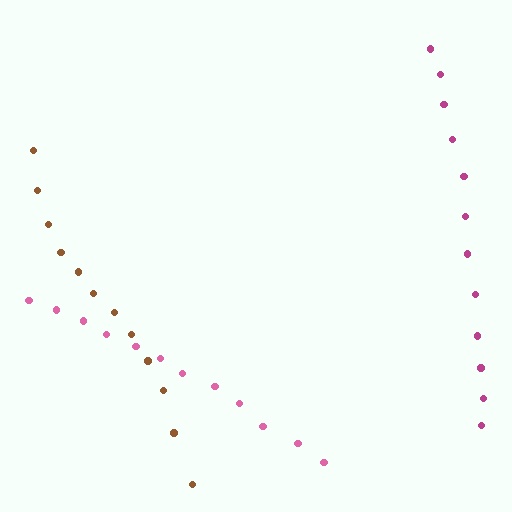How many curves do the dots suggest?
There are 3 distinct paths.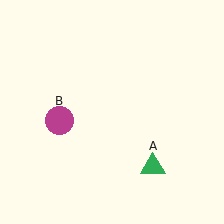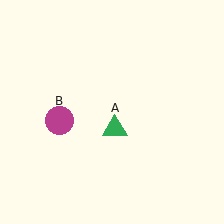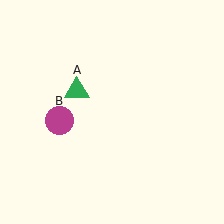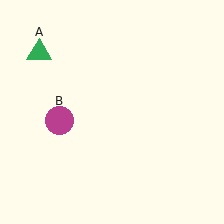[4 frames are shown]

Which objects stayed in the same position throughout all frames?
Magenta circle (object B) remained stationary.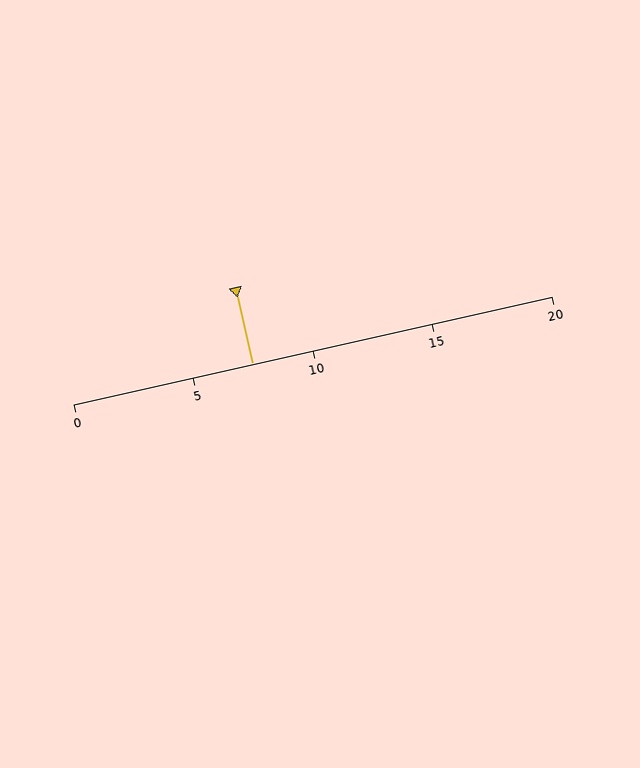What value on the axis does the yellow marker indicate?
The marker indicates approximately 7.5.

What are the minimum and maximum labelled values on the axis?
The axis runs from 0 to 20.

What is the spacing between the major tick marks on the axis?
The major ticks are spaced 5 apart.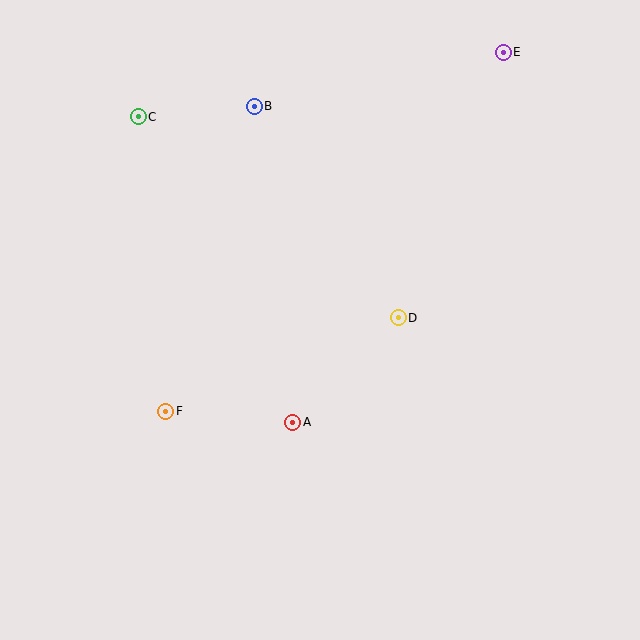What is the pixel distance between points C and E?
The distance between C and E is 371 pixels.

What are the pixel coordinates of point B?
Point B is at (254, 106).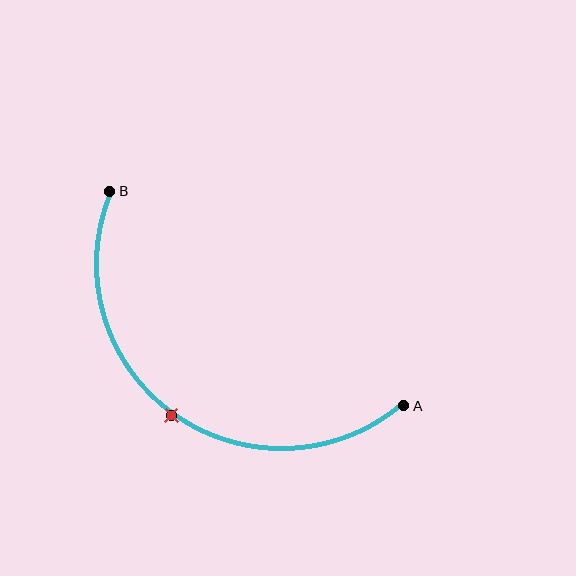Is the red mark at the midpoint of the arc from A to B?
Yes. The red mark lies on the arc at equal arc-length from both A and B — it is the arc midpoint.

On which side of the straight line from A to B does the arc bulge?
The arc bulges below and to the left of the straight line connecting A and B.